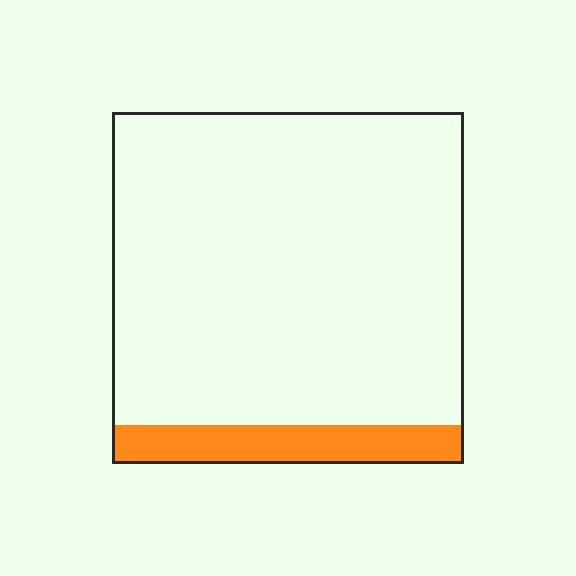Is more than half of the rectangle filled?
No.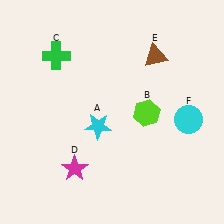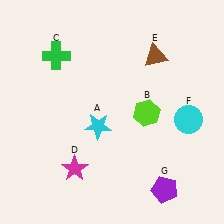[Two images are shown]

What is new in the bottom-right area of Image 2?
A purple pentagon (G) was added in the bottom-right area of Image 2.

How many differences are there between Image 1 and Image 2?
There is 1 difference between the two images.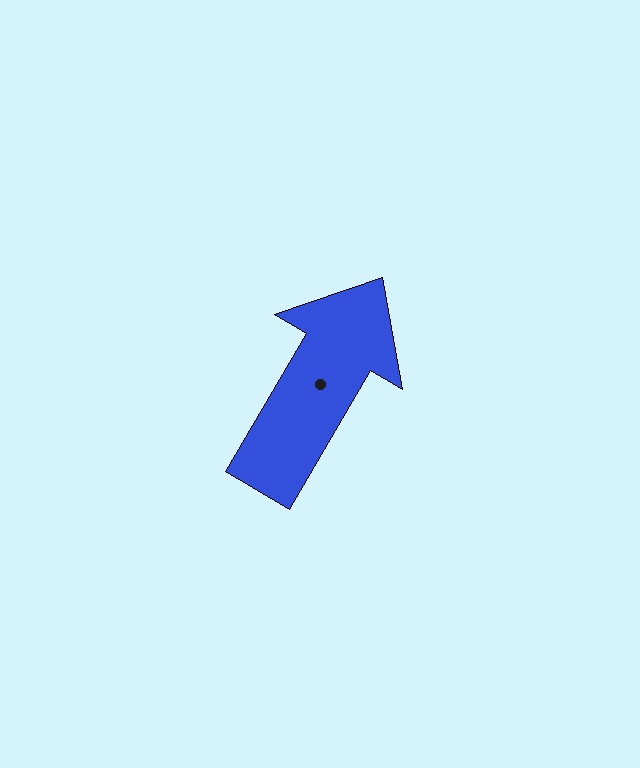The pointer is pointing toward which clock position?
Roughly 1 o'clock.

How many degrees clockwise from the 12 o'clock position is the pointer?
Approximately 31 degrees.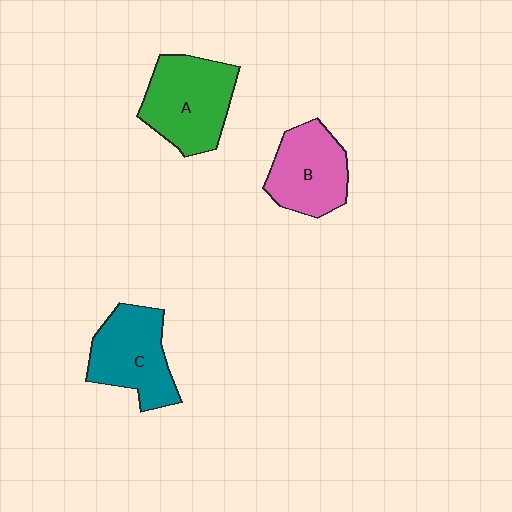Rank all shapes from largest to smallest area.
From largest to smallest: A (green), C (teal), B (pink).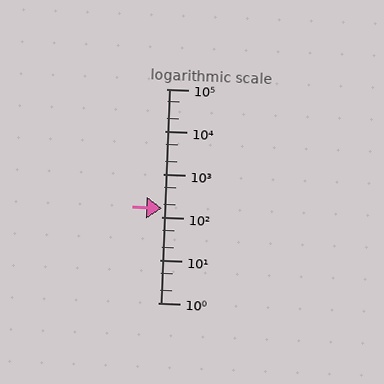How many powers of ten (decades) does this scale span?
The scale spans 5 decades, from 1 to 100000.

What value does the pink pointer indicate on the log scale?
The pointer indicates approximately 160.